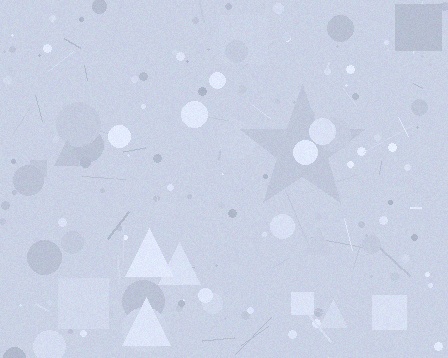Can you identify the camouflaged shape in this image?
The camouflaged shape is a star.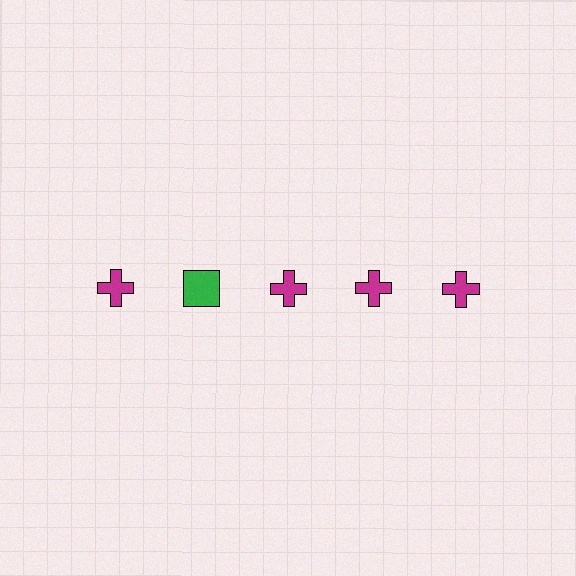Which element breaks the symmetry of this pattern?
The green square in the top row, second from left column breaks the symmetry. All other shapes are magenta crosses.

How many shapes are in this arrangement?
There are 5 shapes arranged in a grid pattern.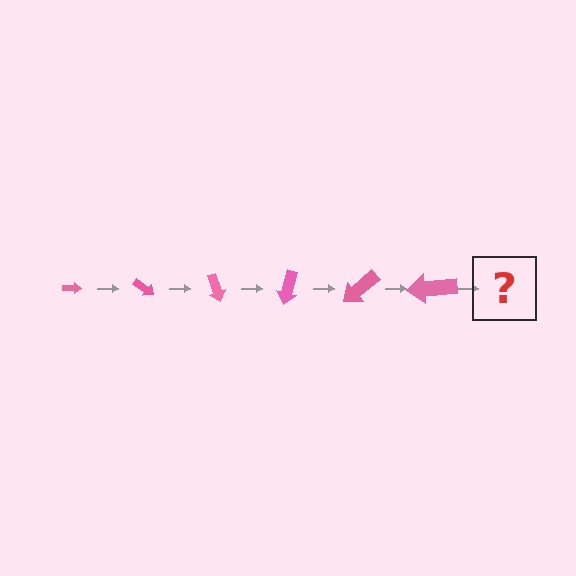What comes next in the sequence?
The next element should be an arrow, larger than the previous one and rotated 210 degrees from the start.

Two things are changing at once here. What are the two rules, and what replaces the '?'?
The two rules are that the arrow grows larger each step and it rotates 35 degrees each step. The '?' should be an arrow, larger than the previous one and rotated 210 degrees from the start.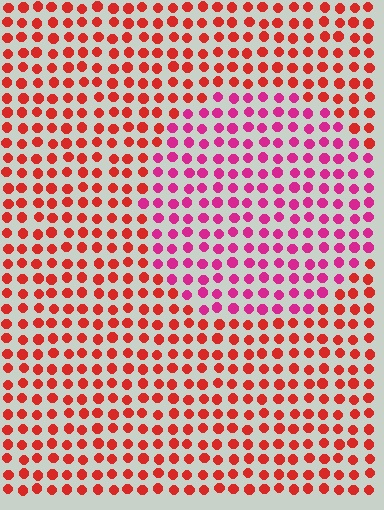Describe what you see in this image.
The image is filled with small red elements in a uniform arrangement. A circle-shaped region is visible where the elements are tinted to a slightly different hue, forming a subtle color boundary.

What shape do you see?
I see a circle.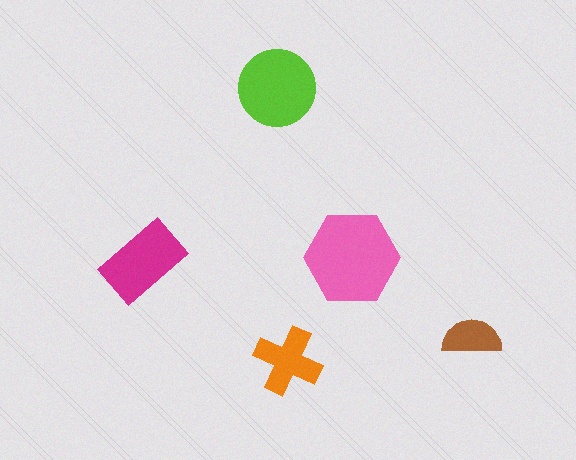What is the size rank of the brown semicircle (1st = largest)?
5th.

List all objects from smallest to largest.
The brown semicircle, the orange cross, the magenta rectangle, the lime circle, the pink hexagon.